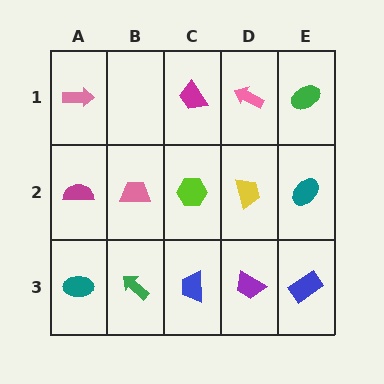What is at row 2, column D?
A yellow trapezoid.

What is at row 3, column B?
A green arrow.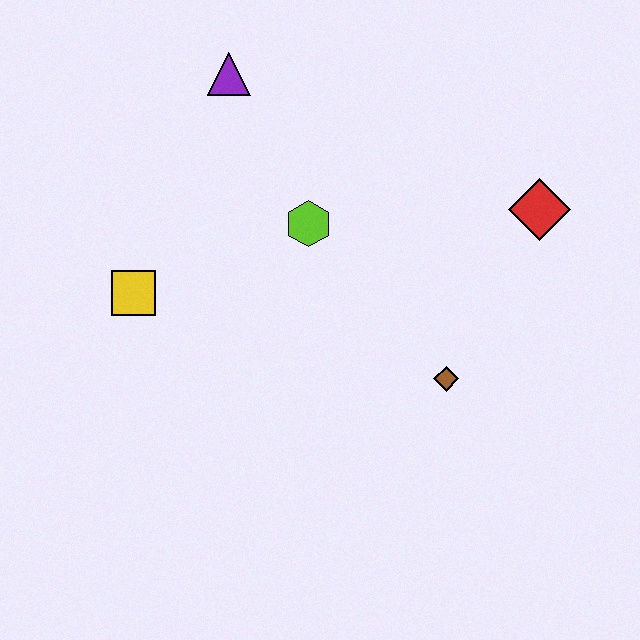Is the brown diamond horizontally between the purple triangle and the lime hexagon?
No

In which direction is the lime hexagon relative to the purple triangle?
The lime hexagon is below the purple triangle.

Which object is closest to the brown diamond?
The red diamond is closest to the brown diamond.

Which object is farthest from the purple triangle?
The brown diamond is farthest from the purple triangle.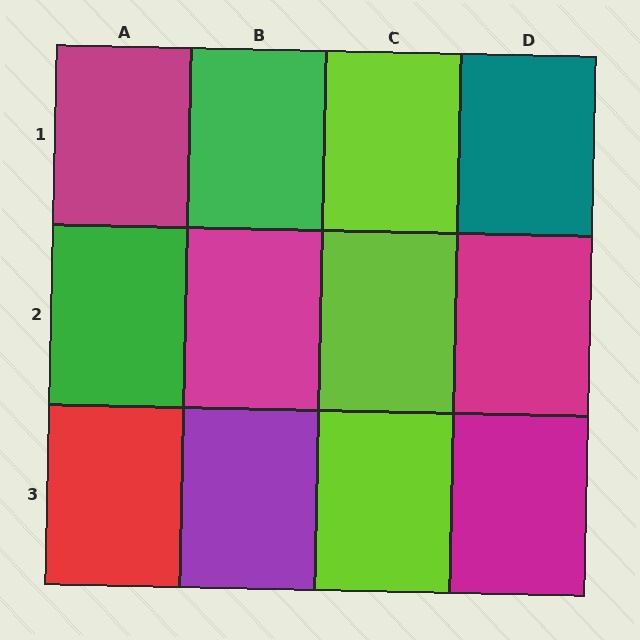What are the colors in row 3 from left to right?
Red, purple, lime, magenta.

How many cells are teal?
1 cell is teal.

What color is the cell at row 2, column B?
Magenta.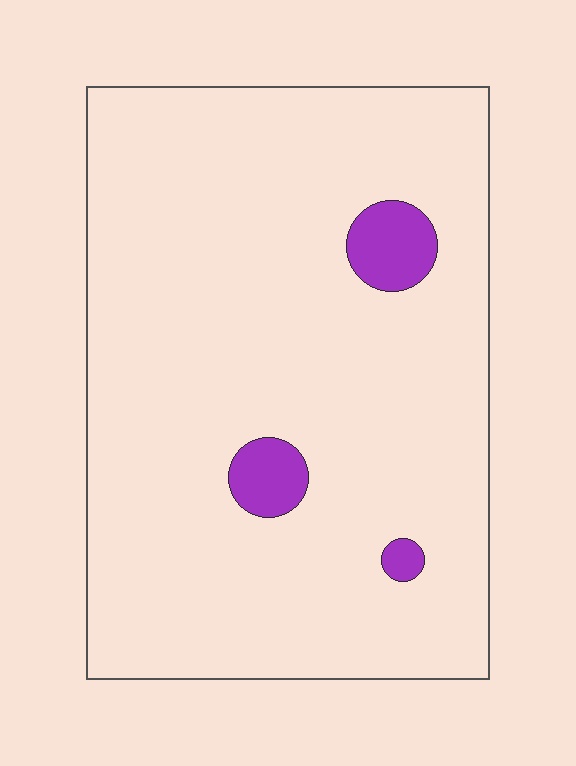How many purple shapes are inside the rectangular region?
3.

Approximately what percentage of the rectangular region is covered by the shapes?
Approximately 5%.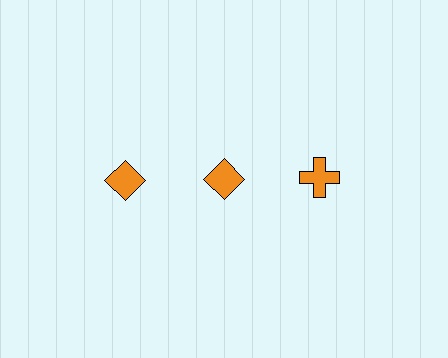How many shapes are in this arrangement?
There are 3 shapes arranged in a grid pattern.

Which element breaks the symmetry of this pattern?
The orange cross in the top row, center column breaks the symmetry. All other shapes are orange diamonds.